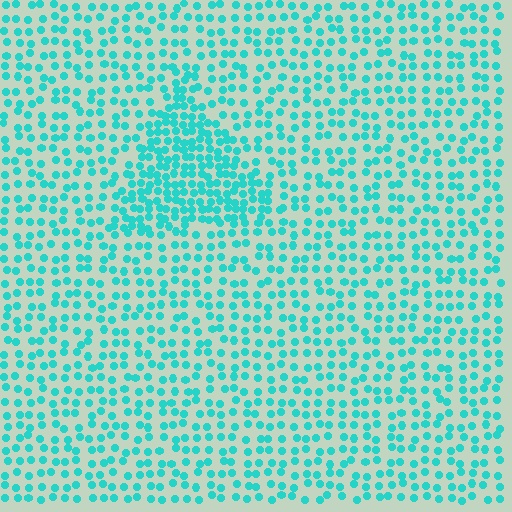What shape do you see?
I see a triangle.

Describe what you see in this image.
The image contains small cyan elements arranged at two different densities. A triangle-shaped region is visible where the elements are more densely packed than the surrounding area.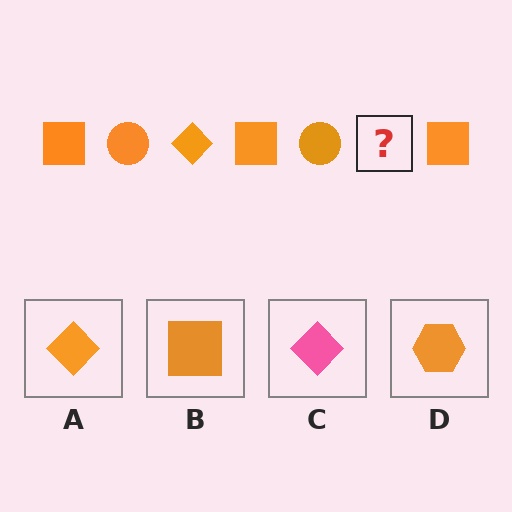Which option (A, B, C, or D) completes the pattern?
A.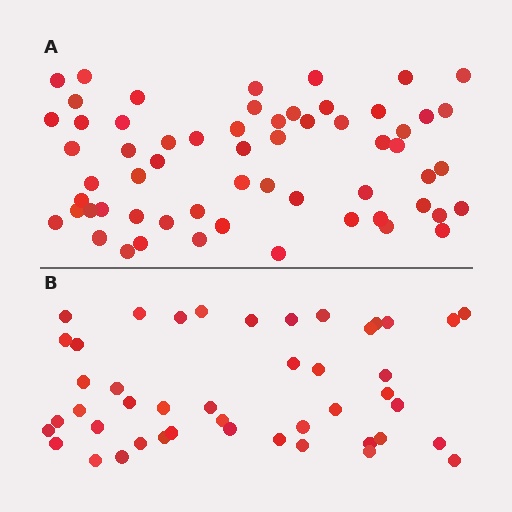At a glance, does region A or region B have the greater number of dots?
Region A (the top region) has more dots.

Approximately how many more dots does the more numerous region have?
Region A has approximately 15 more dots than region B.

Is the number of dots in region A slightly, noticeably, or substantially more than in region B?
Region A has noticeably more, but not dramatically so. The ratio is roughly 1.3 to 1.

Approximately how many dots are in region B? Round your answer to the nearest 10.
About 40 dots. (The exact count is 45, which rounds to 40.)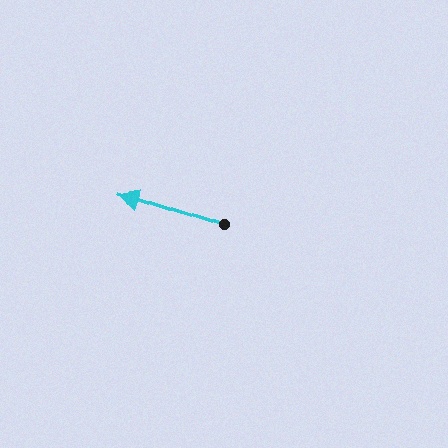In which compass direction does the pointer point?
West.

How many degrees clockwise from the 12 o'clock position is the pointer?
Approximately 288 degrees.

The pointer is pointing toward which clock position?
Roughly 10 o'clock.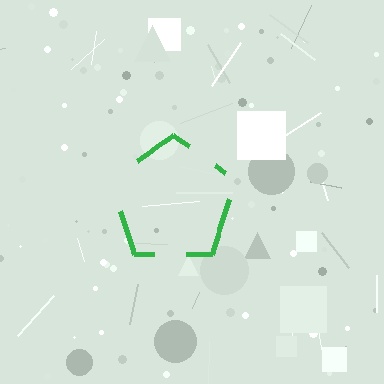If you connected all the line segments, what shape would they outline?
They would outline a pentagon.